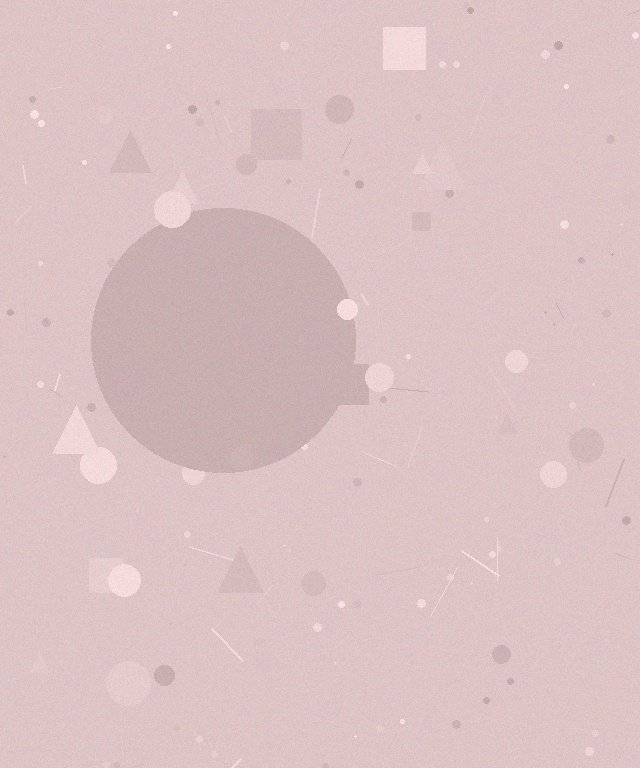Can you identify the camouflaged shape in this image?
The camouflaged shape is a circle.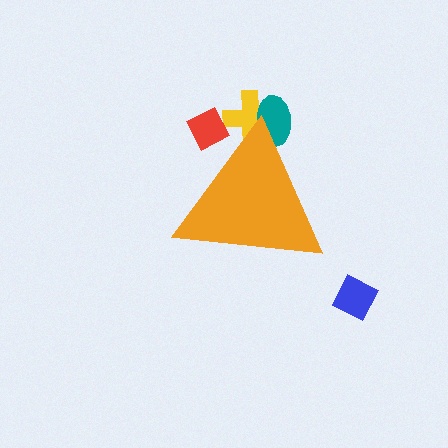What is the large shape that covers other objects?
An orange triangle.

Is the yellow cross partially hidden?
Yes, the yellow cross is partially hidden behind the orange triangle.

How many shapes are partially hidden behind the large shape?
3 shapes are partially hidden.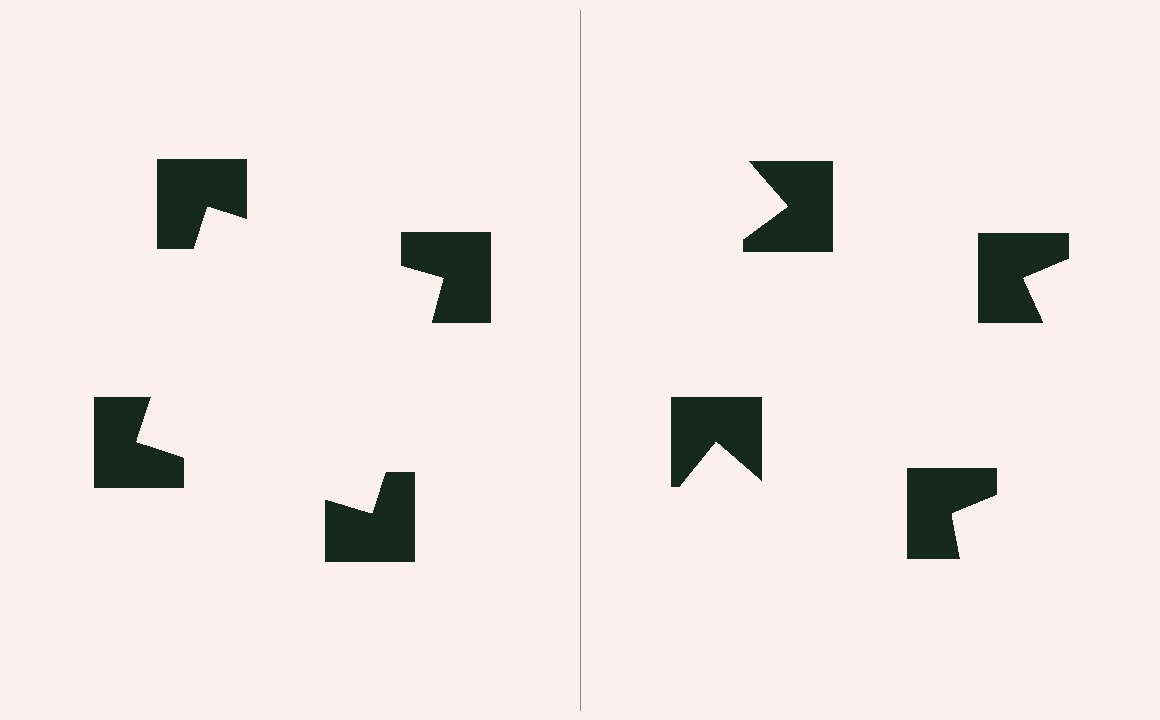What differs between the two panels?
The notched squares are positioned identically on both sides; only the wedge orientations differ. On the left they align to a square; on the right they are misaligned.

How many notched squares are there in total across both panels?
8 — 4 on each side.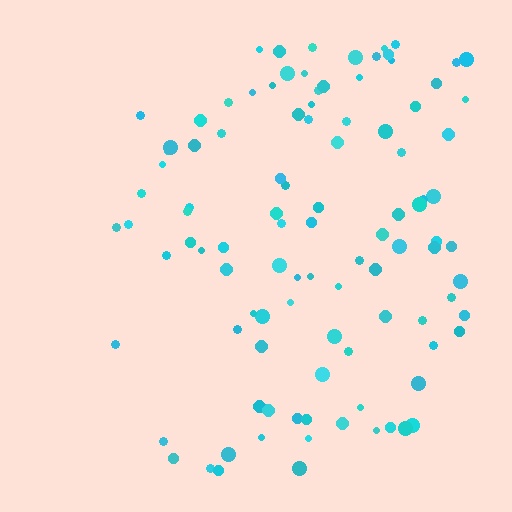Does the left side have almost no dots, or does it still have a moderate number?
Still a moderate number, just noticeably fewer than the right.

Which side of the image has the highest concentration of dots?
The right.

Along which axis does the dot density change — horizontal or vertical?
Horizontal.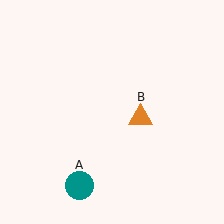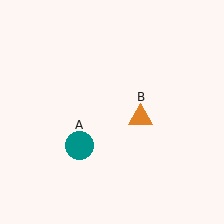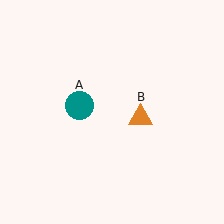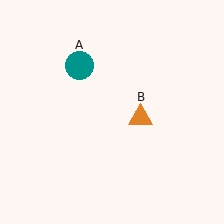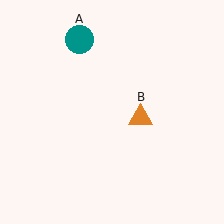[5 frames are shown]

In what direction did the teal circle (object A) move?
The teal circle (object A) moved up.